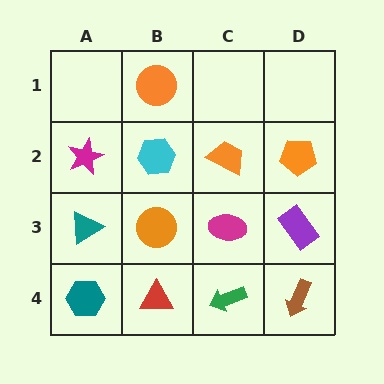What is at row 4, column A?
A teal hexagon.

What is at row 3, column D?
A purple rectangle.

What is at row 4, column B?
A red triangle.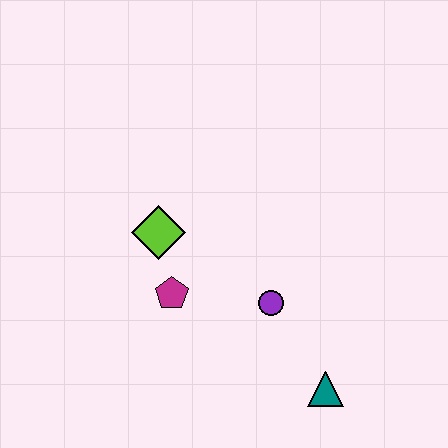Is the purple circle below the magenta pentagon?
Yes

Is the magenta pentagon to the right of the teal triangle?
No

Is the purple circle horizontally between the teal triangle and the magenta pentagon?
Yes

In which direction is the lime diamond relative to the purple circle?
The lime diamond is to the left of the purple circle.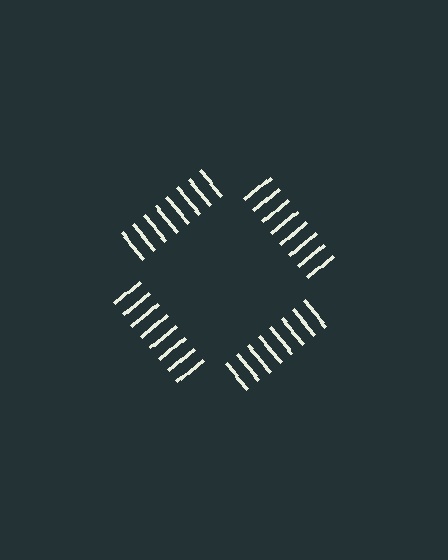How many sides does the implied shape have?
4 sides — the line-ends trace a square.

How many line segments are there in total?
32 — 8 along each of the 4 edges.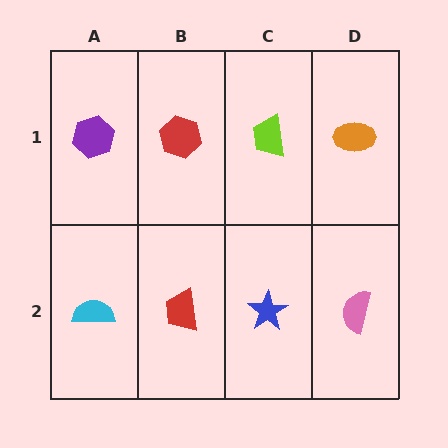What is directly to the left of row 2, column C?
A red trapezoid.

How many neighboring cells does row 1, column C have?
3.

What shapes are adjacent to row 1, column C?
A blue star (row 2, column C), a red hexagon (row 1, column B), an orange ellipse (row 1, column D).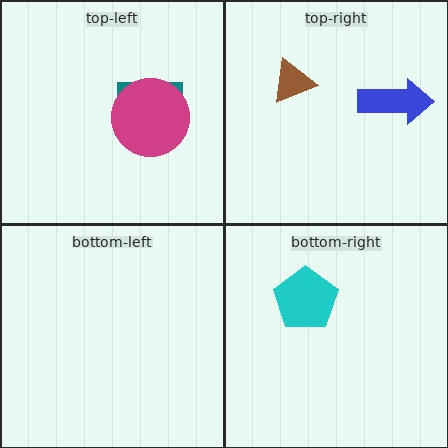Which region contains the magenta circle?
The top-left region.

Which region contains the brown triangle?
The top-right region.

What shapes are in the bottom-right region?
The cyan pentagon.